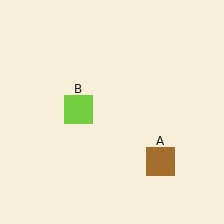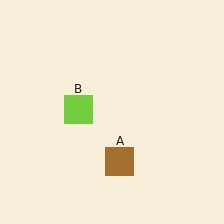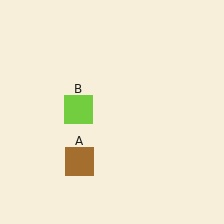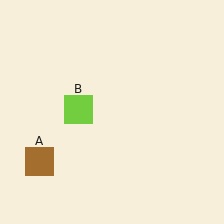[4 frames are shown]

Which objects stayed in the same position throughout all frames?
Lime square (object B) remained stationary.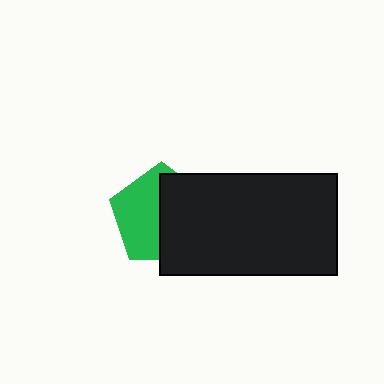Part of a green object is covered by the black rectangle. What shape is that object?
It is a pentagon.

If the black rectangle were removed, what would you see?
You would see the complete green pentagon.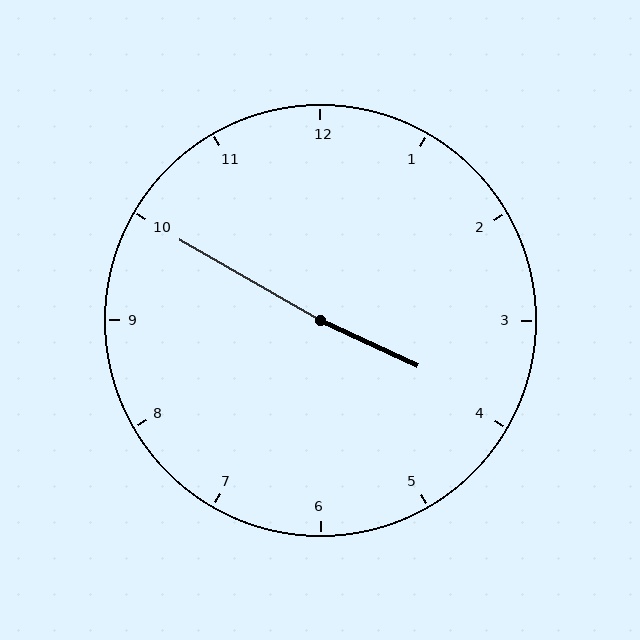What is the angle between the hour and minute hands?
Approximately 175 degrees.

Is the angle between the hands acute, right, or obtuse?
It is obtuse.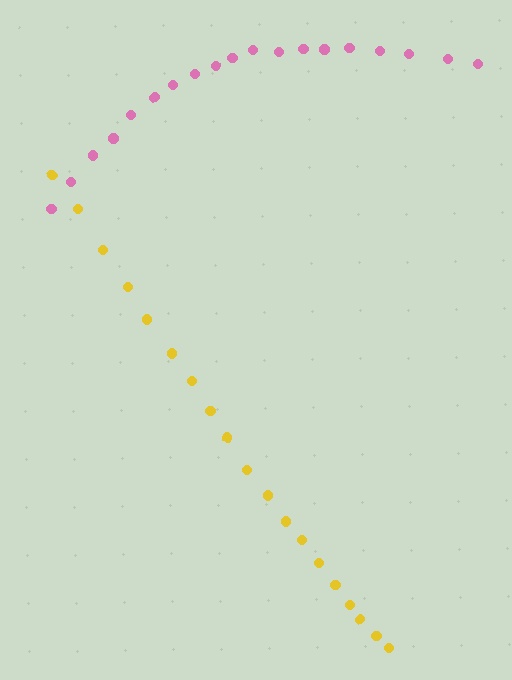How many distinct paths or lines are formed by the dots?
There are 2 distinct paths.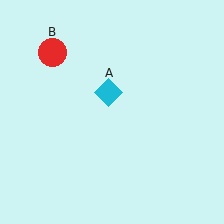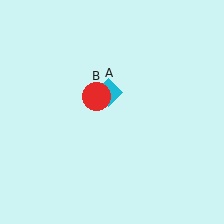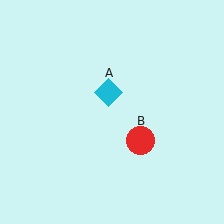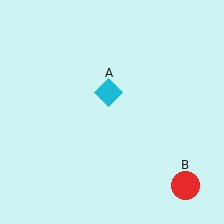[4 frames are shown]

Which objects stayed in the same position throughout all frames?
Cyan diamond (object A) remained stationary.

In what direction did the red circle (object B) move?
The red circle (object B) moved down and to the right.